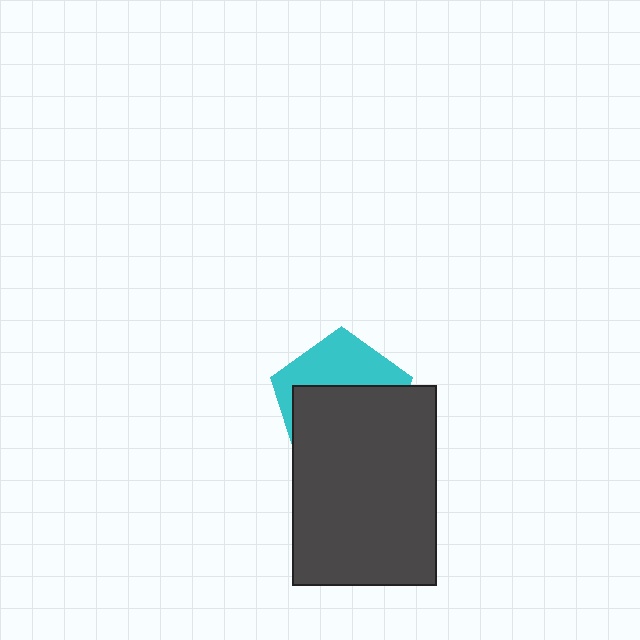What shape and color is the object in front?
The object in front is a dark gray rectangle.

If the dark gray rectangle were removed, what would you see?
You would see the complete cyan pentagon.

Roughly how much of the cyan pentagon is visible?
A small part of it is visible (roughly 40%).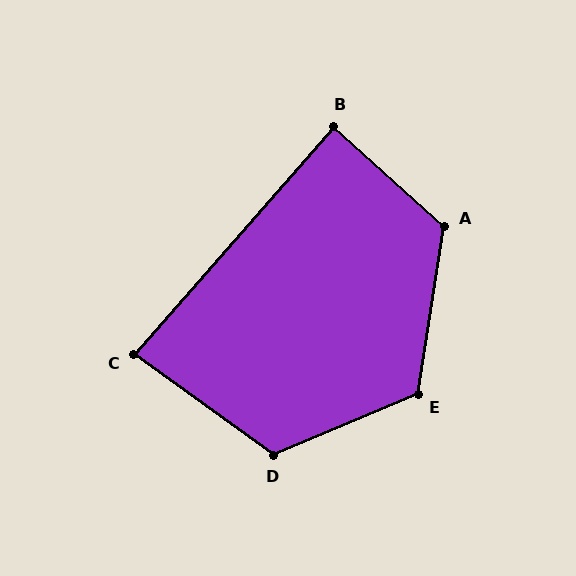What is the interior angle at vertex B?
Approximately 89 degrees (approximately right).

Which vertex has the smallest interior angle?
C, at approximately 85 degrees.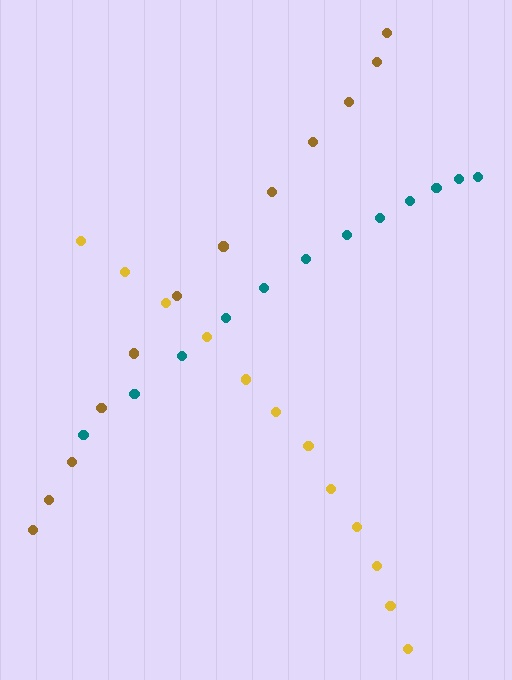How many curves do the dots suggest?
There are 3 distinct paths.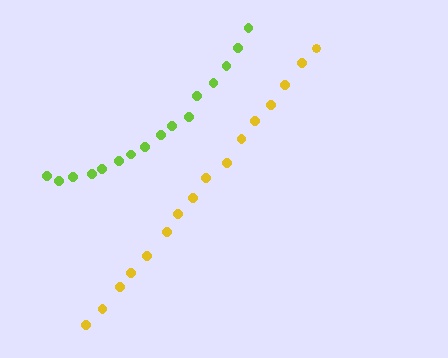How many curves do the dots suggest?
There are 2 distinct paths.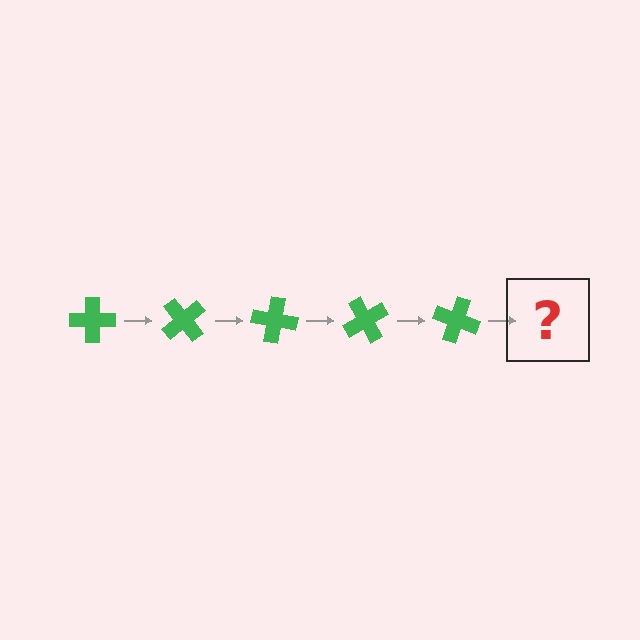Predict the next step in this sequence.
The next step is a green cross rotated 250 degrees.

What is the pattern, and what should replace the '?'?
The pattern is that the cross rotates 50 degrees each step. The '?' should be a green cross rotated 250 degrees.